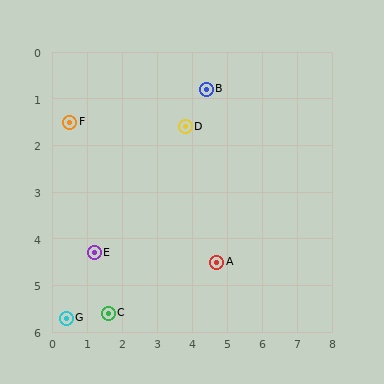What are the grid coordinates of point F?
Point F is at approximately (0.5, 1.5).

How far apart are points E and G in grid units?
Points E and G are about 1.6 grid units apart.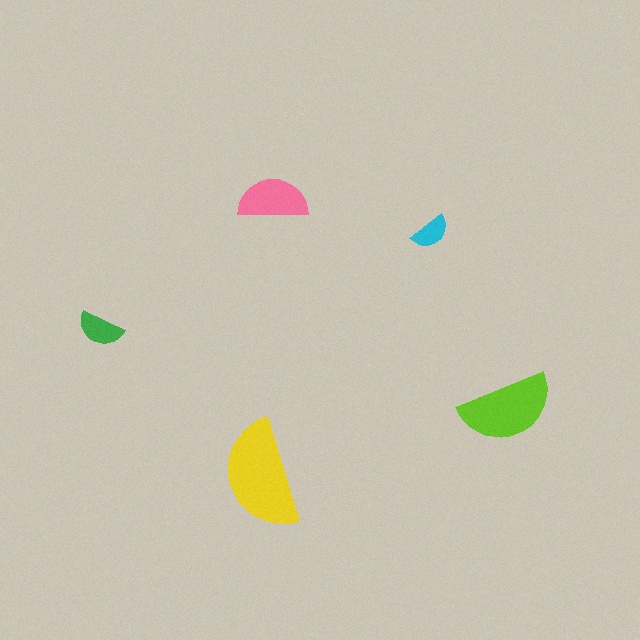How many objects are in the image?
There are 5 objects in the image.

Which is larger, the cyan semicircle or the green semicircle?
The green one.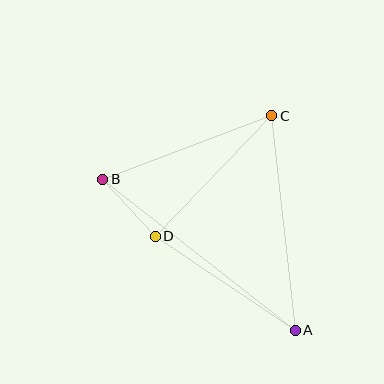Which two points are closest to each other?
Points B and D are closest to each other.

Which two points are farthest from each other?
Points A and B are farthest from each other.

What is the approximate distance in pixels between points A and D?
The distance between A and D is approximately 168 pixels.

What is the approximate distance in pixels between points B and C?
The distance between B and C is approximately 180 pixels.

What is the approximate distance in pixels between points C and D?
The distance between C and D is approximately 168 pixels.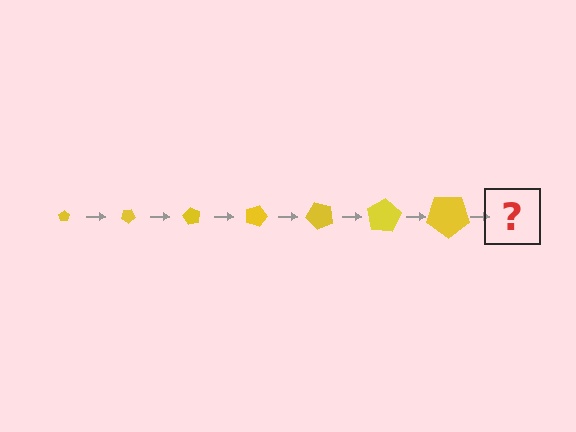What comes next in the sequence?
The next element should be a pentagon, larger than the previous one and rotated 210 degrees from the start.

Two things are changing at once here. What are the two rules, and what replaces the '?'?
The two rules are that the pentagon grows larger each step and it rotates 30 degrees each step. The '?' should be a pentagon, larger than the previous one and rotated 210 degrees from the start.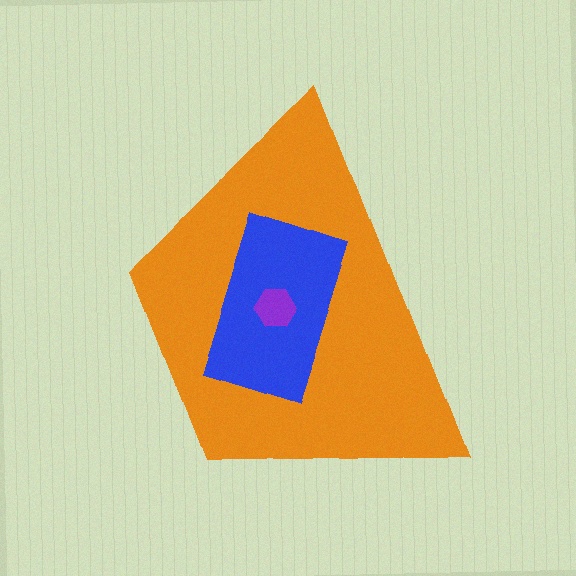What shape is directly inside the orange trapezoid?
The blue rectangle.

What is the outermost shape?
The orange trapezoid.